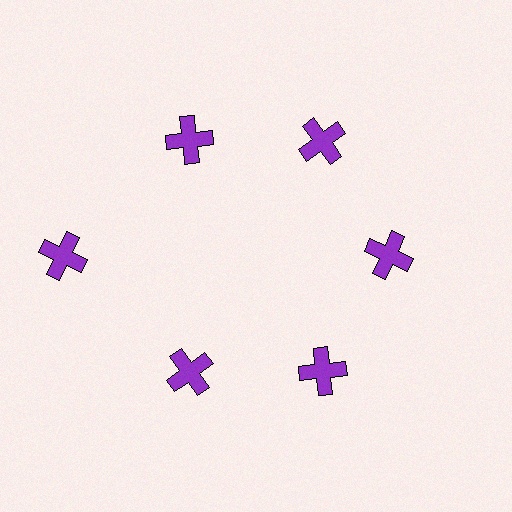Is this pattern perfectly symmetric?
No. The 6 purple crosses are arranged in a ring, but one element near the 9 o'clock position is pushed outward from the center, breaking the 6-fold rotational symmetry.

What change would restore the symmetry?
The symmetry would be restored by moving it inward, back onto the ring so that all 6 crosses sit at equal angles and equal distance from the center.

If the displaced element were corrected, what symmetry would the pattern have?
It would have 6-fold rotational symmetry — the pattern would map onto itself every 60 degrees.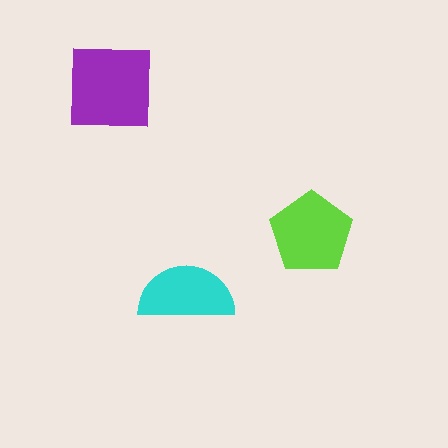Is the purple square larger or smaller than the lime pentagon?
Larger.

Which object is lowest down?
The cyan semicircle is bottommost.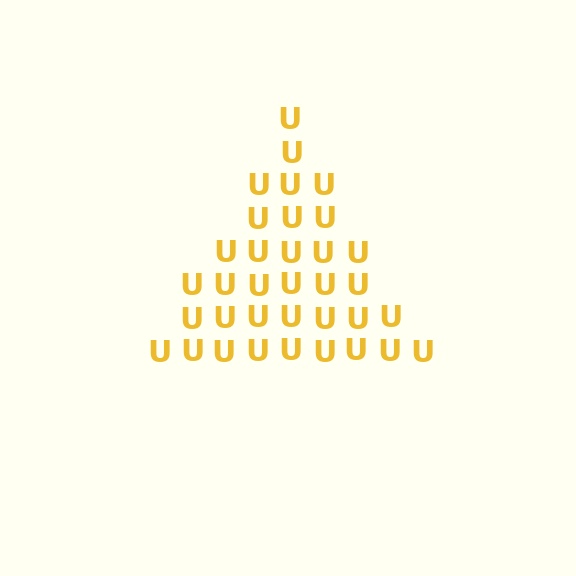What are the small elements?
The small elements are letter U's.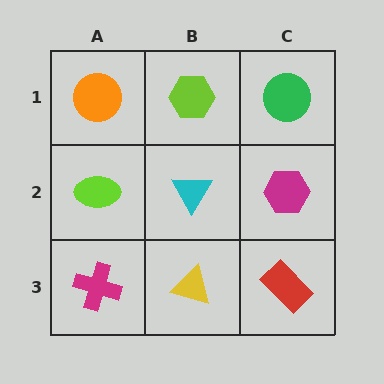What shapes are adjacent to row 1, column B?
A cyan triangle (row 2, column B), an orange circle (row 1, column A), a green circle (row 1, column C).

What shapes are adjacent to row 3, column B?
A cyan triangle (row 2, column B), a magenta cross (row 3, column A), a red rectangle (row 3, column C).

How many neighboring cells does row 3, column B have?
3.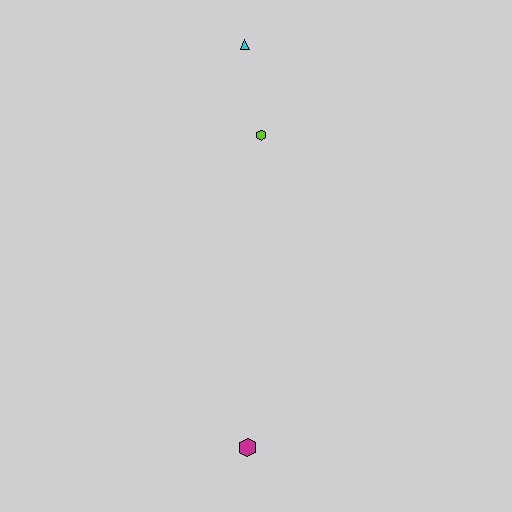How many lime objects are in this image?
There is 1 lime object.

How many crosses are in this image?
There are no crosses.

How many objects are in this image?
There are 3 objects.